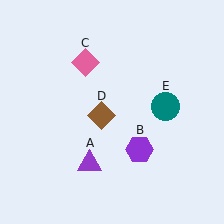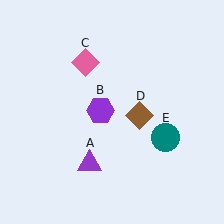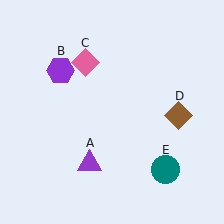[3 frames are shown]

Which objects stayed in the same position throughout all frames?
Purple triangle (object A) and pink diamond (object C) remained stationary.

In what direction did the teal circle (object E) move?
The teal circle (object E) moved down.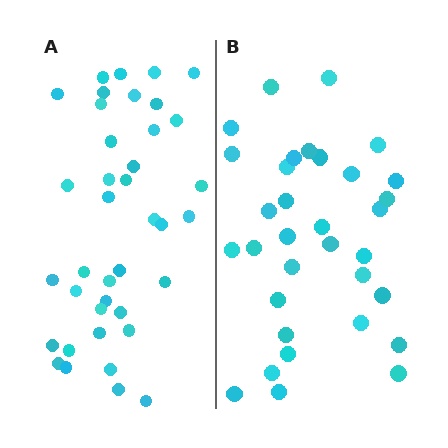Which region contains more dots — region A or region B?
Region A (the left region) has more dots.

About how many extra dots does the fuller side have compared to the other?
Region A has about 6 more dots than region B.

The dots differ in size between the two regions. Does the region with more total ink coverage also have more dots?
No. Region B has more total ink coverage because its dots are larger, but region A actually contains more individual dots. Total area can be misleading — the number of items is what matters here.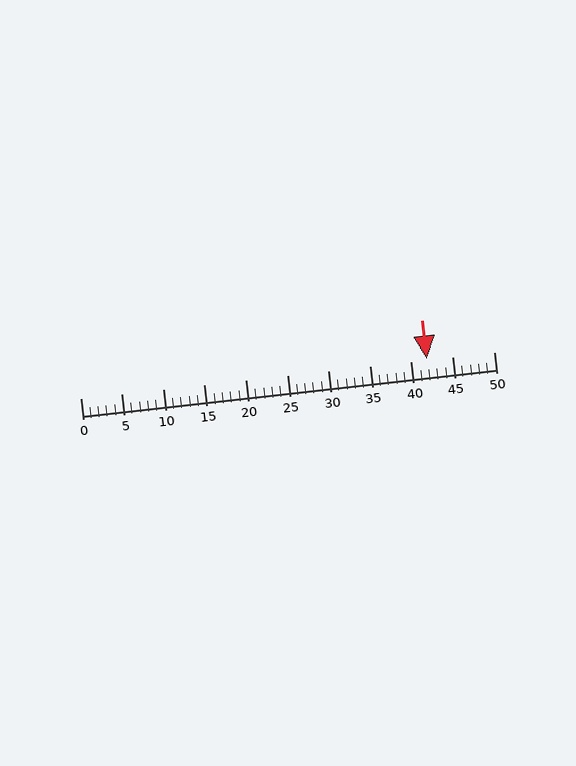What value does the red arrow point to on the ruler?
The red arrow points to approximately 42.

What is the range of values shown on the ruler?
The ruler shows values from 0 to 50.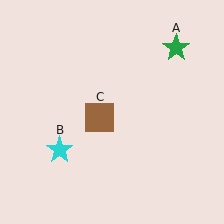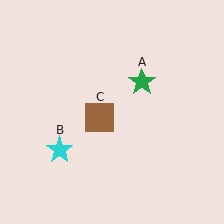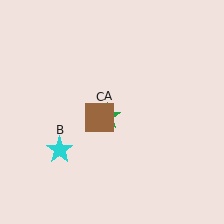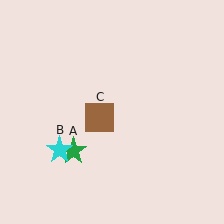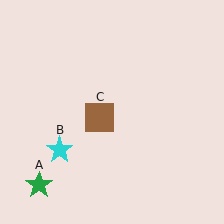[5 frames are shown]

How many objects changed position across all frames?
1 object changed position: green star (object A).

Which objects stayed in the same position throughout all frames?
Cyan star (object B) and brown square (object C) remained stationary.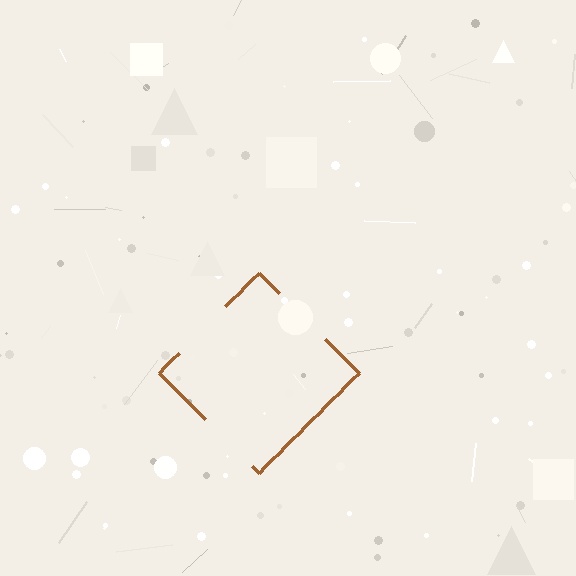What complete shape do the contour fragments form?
The contour fragments form a diamond.